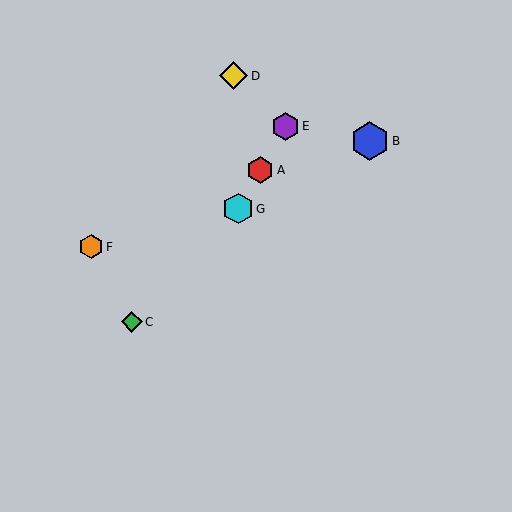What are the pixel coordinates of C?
Object C is at (132, 322).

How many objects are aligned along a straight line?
3 objects (A, E, G) are aligned along a straight line.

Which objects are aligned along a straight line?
Objects A, E, G are aligned along a straight line.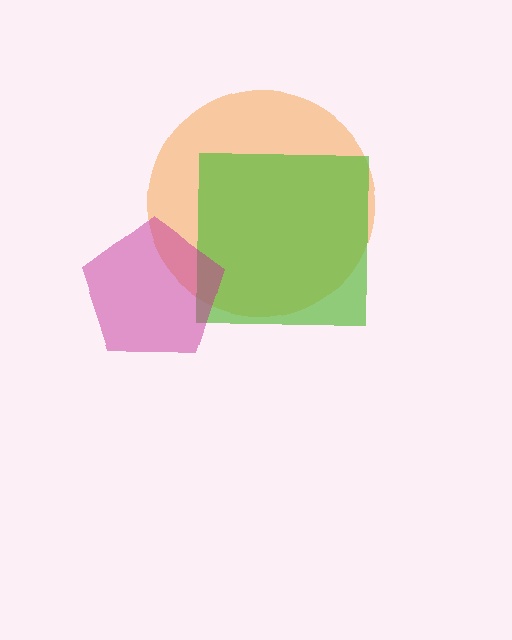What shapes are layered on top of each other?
The layered shapes are: an orange circle, a lime square, a magenta pentagon.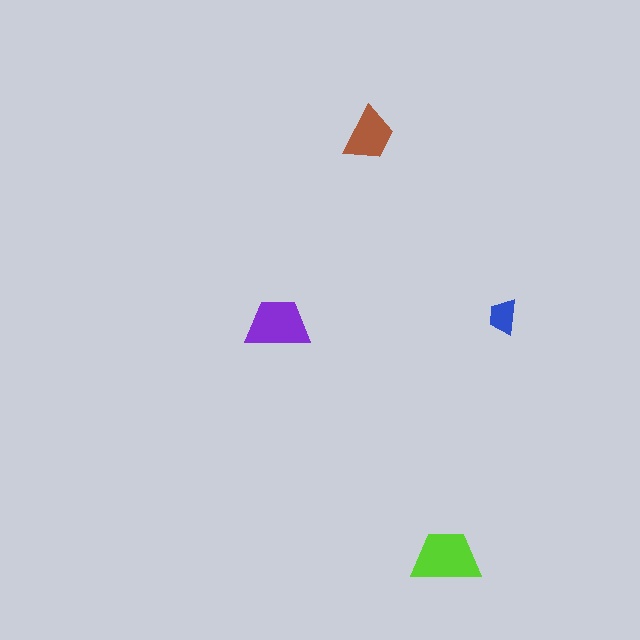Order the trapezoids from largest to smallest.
the lime one, the purple one, the brown one, the blue one.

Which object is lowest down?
The lime trapezoid is bottommost.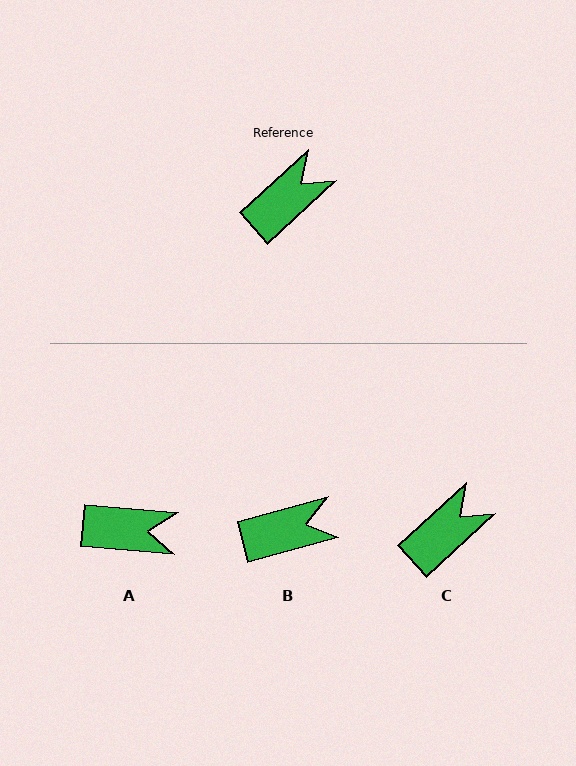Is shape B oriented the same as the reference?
No, it is off by about 28 degrees.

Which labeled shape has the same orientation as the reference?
C.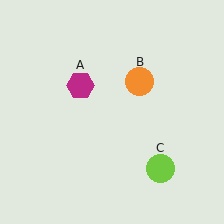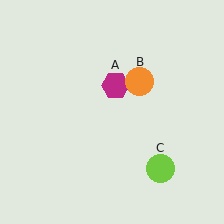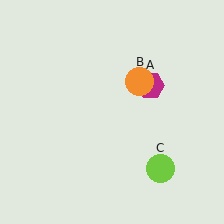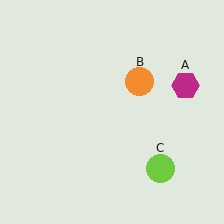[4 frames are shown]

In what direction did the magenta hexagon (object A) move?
The magenta hexagon (object A) moved right.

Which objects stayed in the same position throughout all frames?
Orange circle (object B) and lime circle (object C) remained stationary.